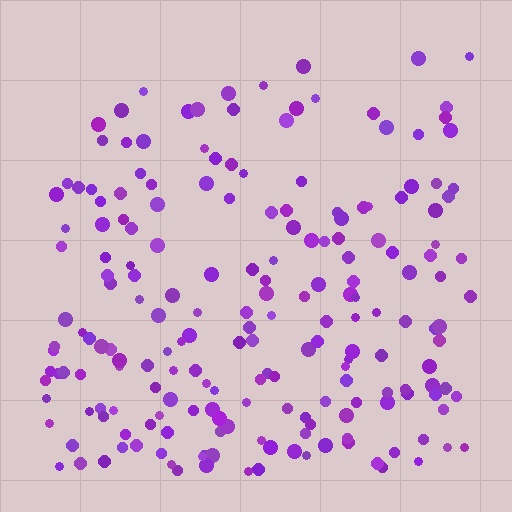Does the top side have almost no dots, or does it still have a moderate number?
Still a moderate number, just noticeably fewer than the bottom.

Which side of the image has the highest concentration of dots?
The bottom.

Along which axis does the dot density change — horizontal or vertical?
Vertical.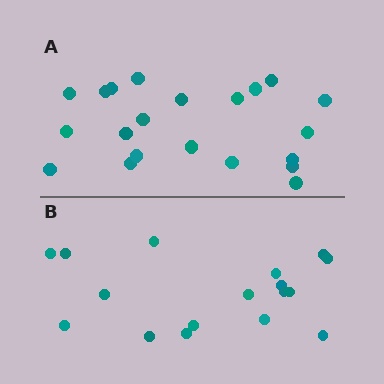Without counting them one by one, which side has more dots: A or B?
Region A (the top region) has more dots.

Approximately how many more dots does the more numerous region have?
Region A has about 4 more dots than region B.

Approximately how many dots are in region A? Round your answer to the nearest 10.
About 20 dots. (The exact count is 21, which rounds to 20.)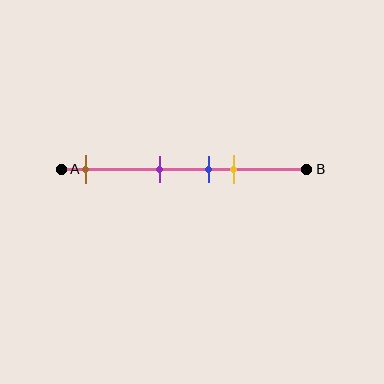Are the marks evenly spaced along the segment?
No, the marks are not evenly spaced.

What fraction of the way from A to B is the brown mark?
The brown mark is approximately 10% (0.1) of the way from A to B.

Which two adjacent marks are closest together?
The blue and yellow marks are the closest adjacent pair.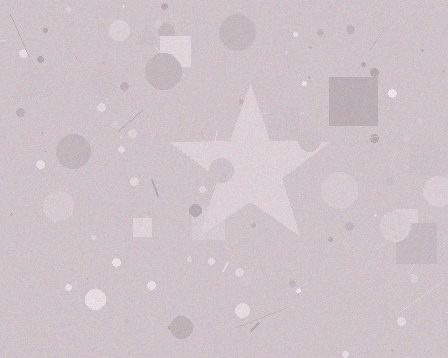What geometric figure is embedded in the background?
A star is embedded in the background.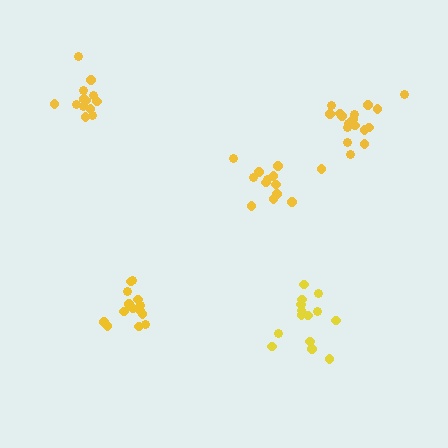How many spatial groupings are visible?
There are 5 spatial groupings.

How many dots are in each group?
Group 1: 14 dots, Group 2: 13 dots, Group 3: 13 dots, Group 4: 14 dots, Group 5: 17 dots (71 total).